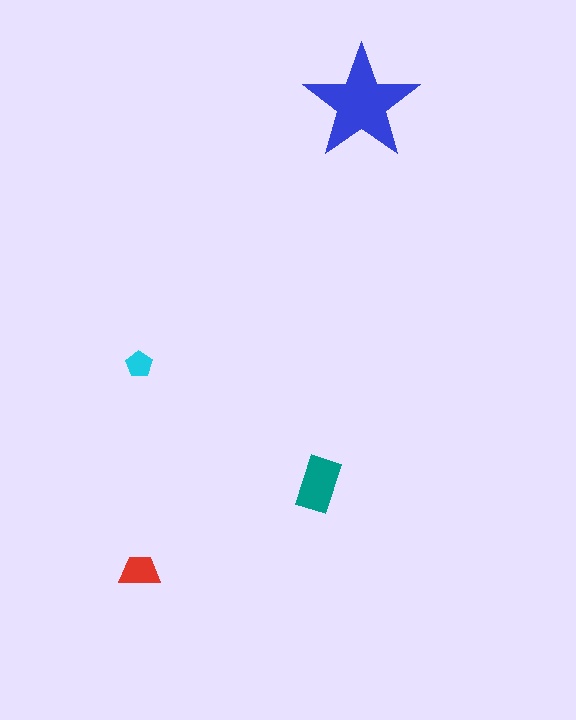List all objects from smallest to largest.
The cyan pentagon, the red trapezoid, the teal rectangle, the blue star.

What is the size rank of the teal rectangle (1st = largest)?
2nd.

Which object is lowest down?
The red trapezoid is bottommost.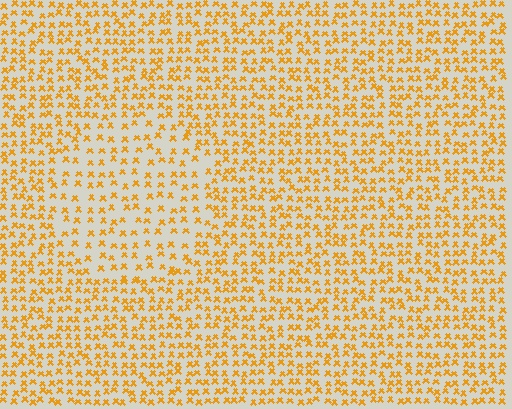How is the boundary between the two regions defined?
The boundary is defined by a change in element density (approximately 1.7x ratio). All elements are the same color, size, and shape.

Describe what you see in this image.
The image contains small orange elements arranged at two different densities. A circle-shaped region is visible where the elements are less densely packed than the surrounding area.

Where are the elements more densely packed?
The elements are more densely packed outside the circle boundary.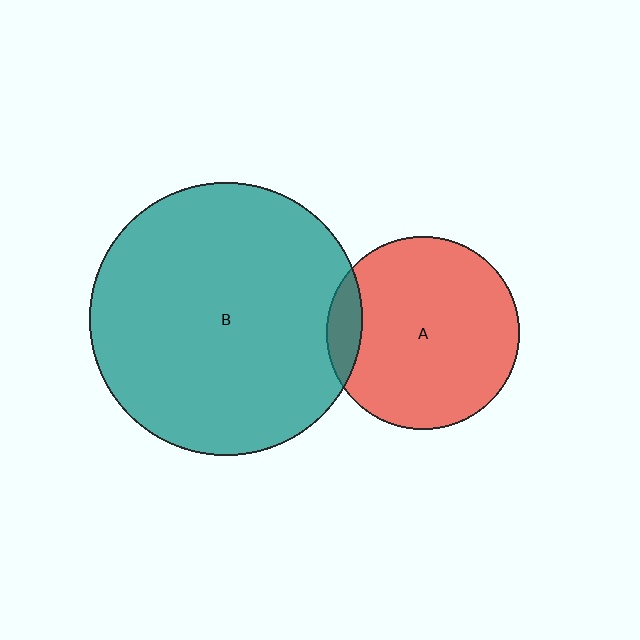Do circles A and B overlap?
Yes.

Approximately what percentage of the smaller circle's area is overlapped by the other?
Approximately 10%.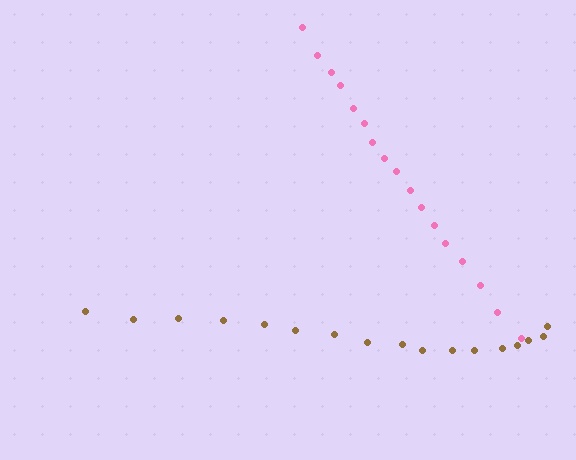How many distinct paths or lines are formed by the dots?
There are 2 distinct paths.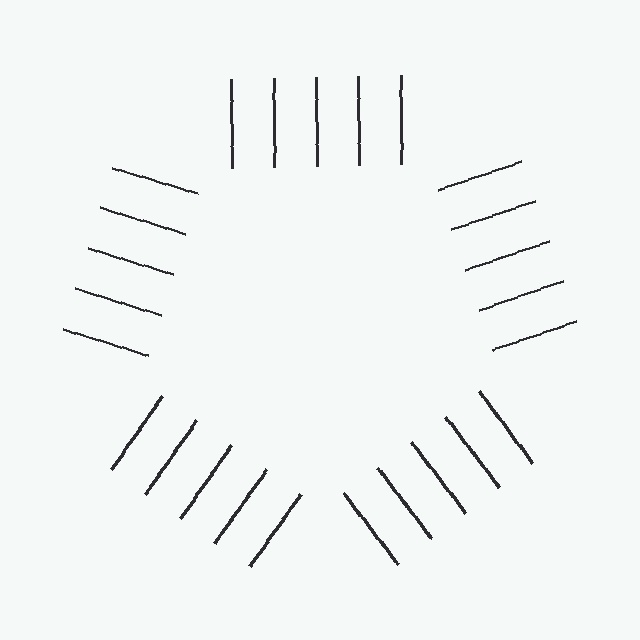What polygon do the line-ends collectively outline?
An illusory pentagon — the line segments terminate on its edges but no continuous stroke is drawn.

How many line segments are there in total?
25 — 5 along each of the 5 edges.